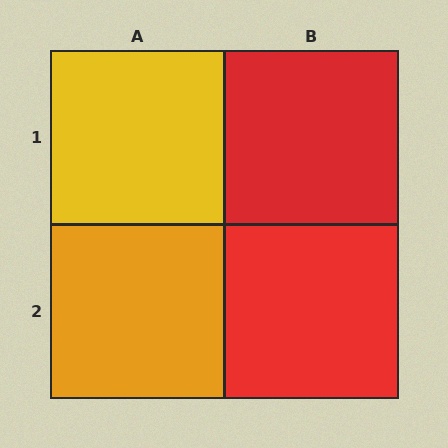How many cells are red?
2 cells are red.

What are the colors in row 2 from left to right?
Orange, red.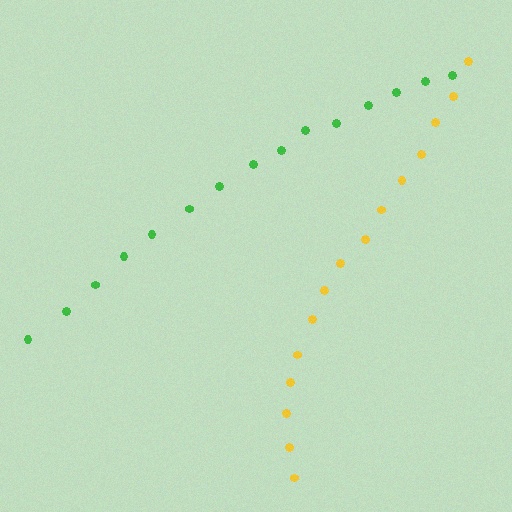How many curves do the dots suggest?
There are 2 distinct paths.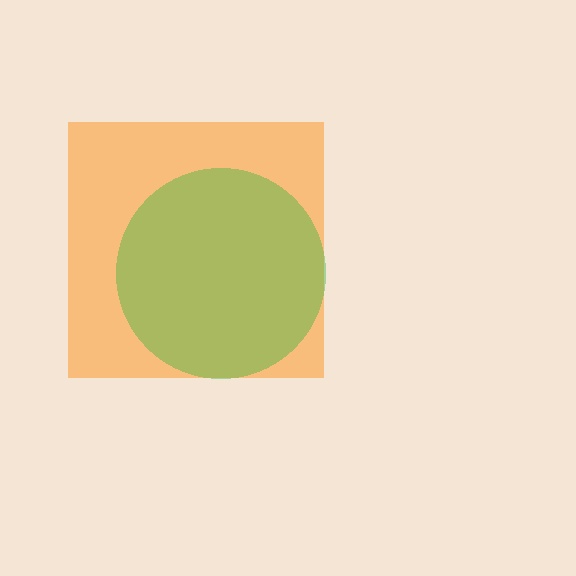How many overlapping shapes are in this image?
There are 2 overlapping shapes in the image.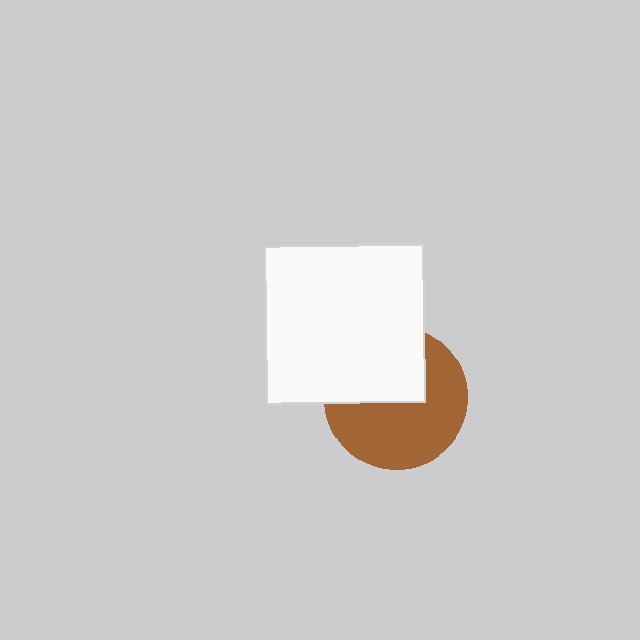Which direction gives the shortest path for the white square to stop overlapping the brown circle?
Moving up gives the shortest separation.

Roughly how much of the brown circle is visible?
About half of it is visible (roughly 59%).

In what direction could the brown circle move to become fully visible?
The brown circle could move down. That would shift it out from behind the white square entirely.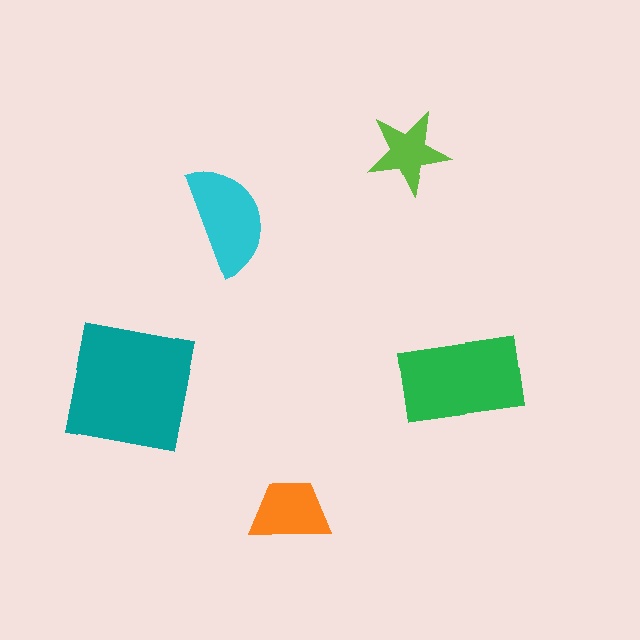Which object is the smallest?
The lime star.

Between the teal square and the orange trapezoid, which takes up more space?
The teal square.